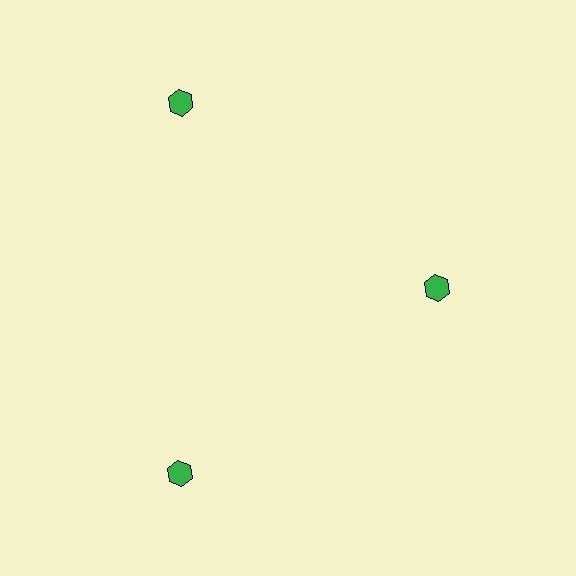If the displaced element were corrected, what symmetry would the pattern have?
It would have 3-fold rotational symmetry — the pattern would map onto itself every 120 degrees.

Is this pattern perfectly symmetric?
No. The 3 green hexagons are arranged in a ring, but one element near the 3 o'clock position is pulled inward toward the center, breaking the 3-fold rotational symmetry.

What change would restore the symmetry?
The symmetry would be restored by moving it outward, back onto the ring so that all 3 hexagons sit at equal angles and equal distance from the center.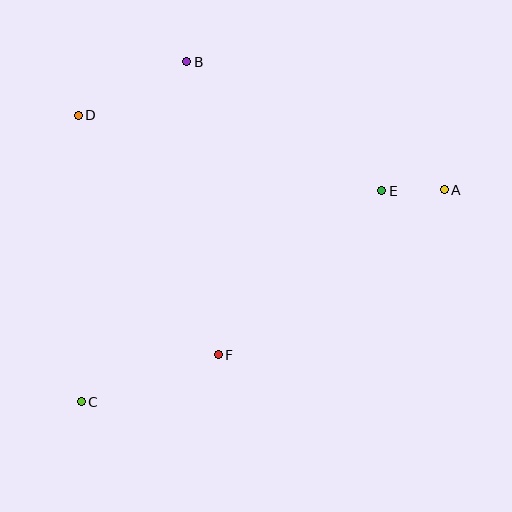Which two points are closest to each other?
Points A and E are closest to each other.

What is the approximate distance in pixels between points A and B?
The distance between A and B is approximately 288 pixels.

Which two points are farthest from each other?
Points A and C are farthest from each other.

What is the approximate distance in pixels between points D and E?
The distance between D and E is approximately 313 pixels.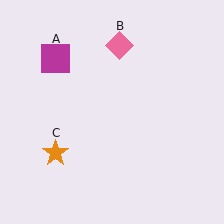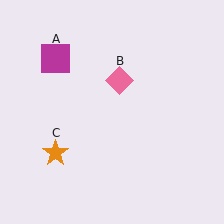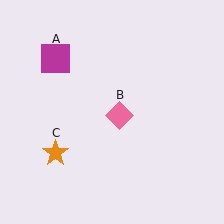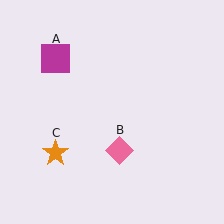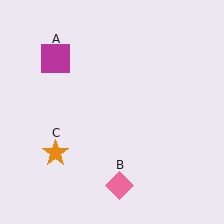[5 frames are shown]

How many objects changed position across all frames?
1 object changed position: pink diamond (object B).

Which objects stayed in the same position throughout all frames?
Magenta square (object A) and orange star (object C) remained stationary.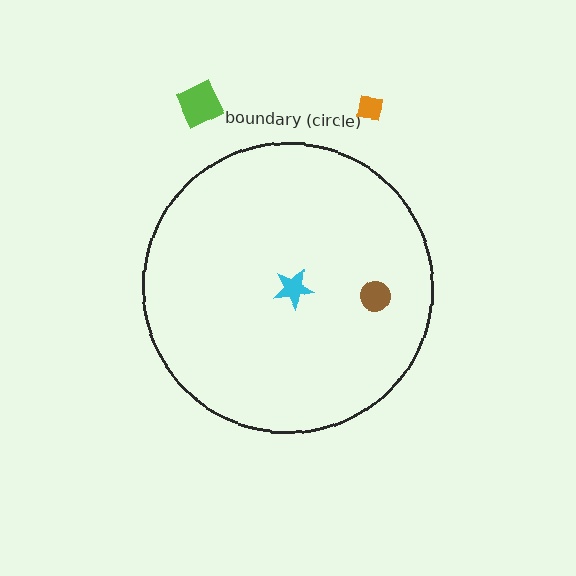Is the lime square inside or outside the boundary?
Outside.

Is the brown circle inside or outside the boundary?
Inside.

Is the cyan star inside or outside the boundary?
Inside.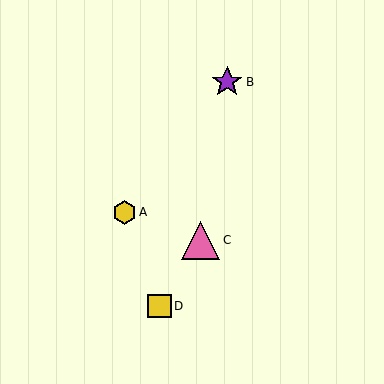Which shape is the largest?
The pink triangle (labeled C) is the largest.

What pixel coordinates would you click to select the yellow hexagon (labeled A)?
Click at (124, 212) to select the yellow hexagon A.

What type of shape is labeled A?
Shape A is a yellow hexagon.